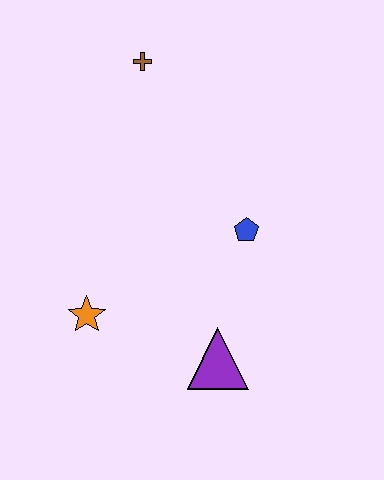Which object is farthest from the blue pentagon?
The brown cross is farthest from the blue pentagon.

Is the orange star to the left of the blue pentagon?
Yes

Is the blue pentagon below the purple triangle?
No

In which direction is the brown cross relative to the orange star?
The brown cross is above the orange star.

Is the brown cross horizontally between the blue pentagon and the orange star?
Yes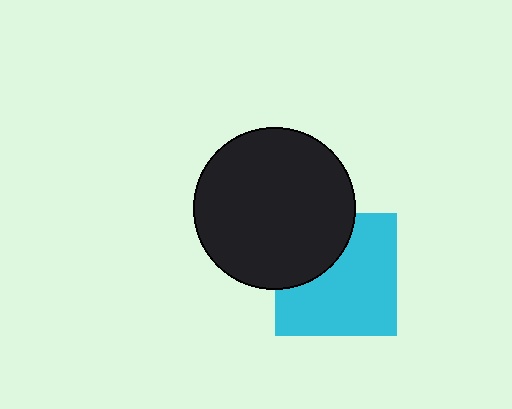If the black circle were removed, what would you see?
You would see the complete cyan square.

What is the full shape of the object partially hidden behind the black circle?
The partially hidden object is a cyan square.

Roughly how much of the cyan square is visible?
Most of it is visible (roughly 68%).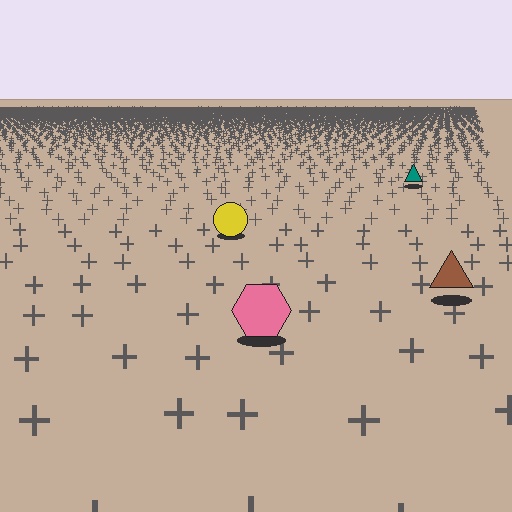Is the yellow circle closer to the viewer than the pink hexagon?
No. The pink hexagon is closer — you can tell from the texture gradient: the ground texture is coarser near it.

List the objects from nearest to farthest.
From nearest to farthest: the pink hexagon, the brown triangle, the yellow circle, the teal triangle.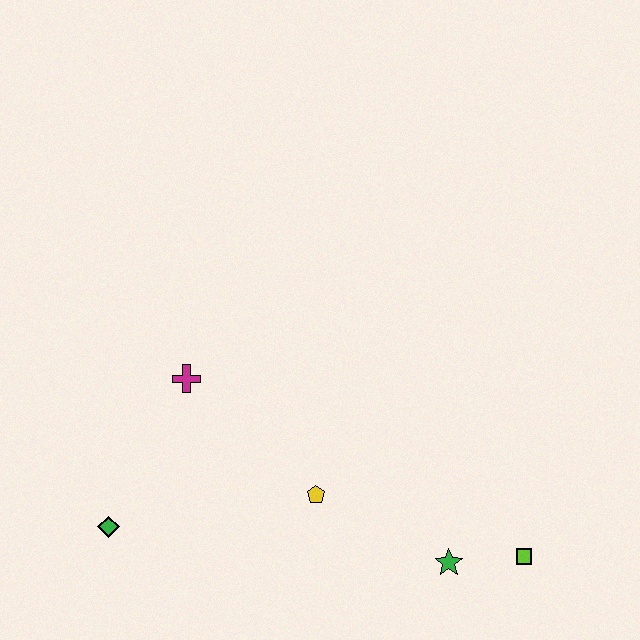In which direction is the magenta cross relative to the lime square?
The magenta cross is to the left of the lime square.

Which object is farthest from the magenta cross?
The lime square is farthest from the magenta cross.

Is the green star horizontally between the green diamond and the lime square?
Yes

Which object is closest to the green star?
The lime square is closest to the green star.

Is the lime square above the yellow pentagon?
No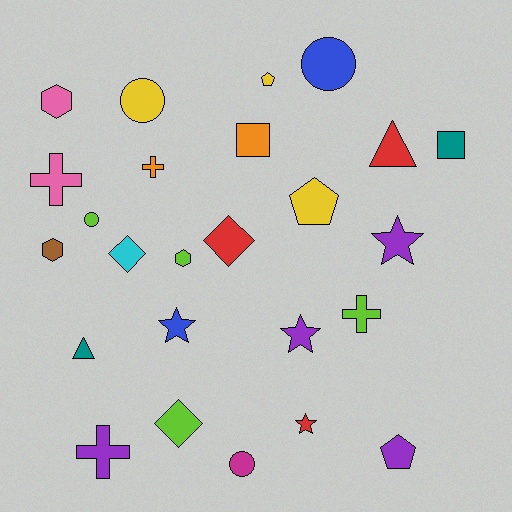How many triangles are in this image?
There are 2 triangles.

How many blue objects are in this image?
There are 2 blue objects.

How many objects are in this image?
There are 25 objects.